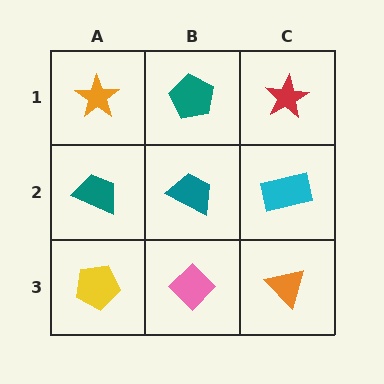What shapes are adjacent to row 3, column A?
A teal trapezoid (row 2, column A), a pink diamond (row 3, column B).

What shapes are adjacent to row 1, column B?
A teal trapezoid (row 2, column B), an orange star (row 1, column A), a red star (row 1, column C).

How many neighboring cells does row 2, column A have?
3.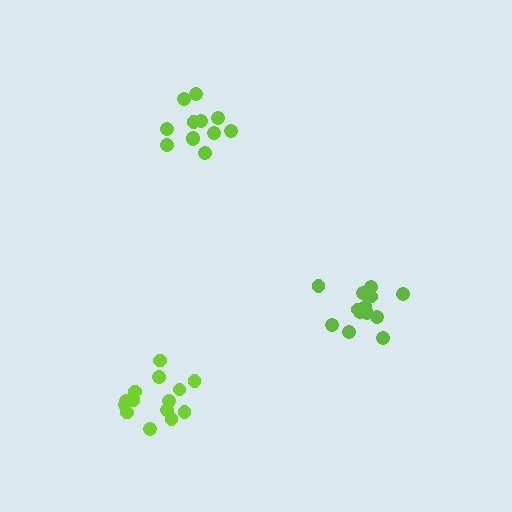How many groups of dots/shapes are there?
There are 3 groups.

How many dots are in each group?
Group 1: 12 dots, Group 2: 15 dots, Group 3: 14 dots (41 total).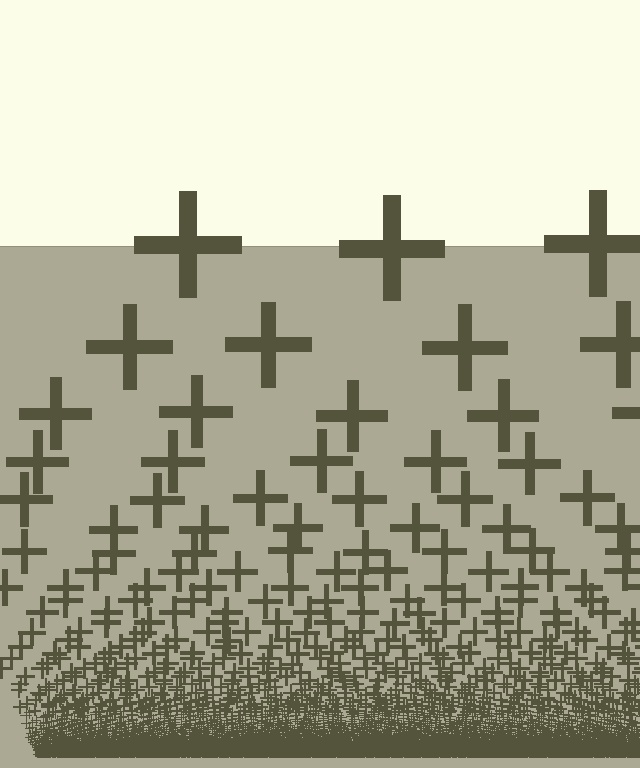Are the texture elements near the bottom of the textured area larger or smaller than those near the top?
Smaller. The gradient is inverted — elements near the bottom are smaller and denser.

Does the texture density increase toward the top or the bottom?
Density increases toward the bottom.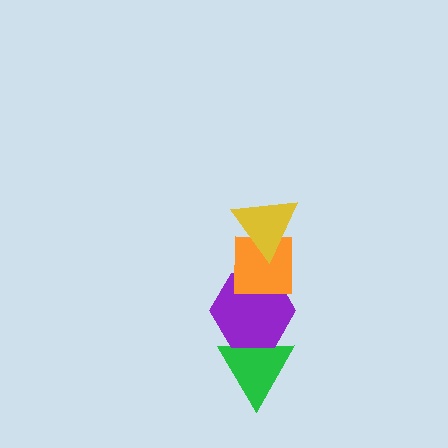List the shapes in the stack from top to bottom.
From top to bottom: the yellow triangle, the orange square, the purple hexagon, the green triangle.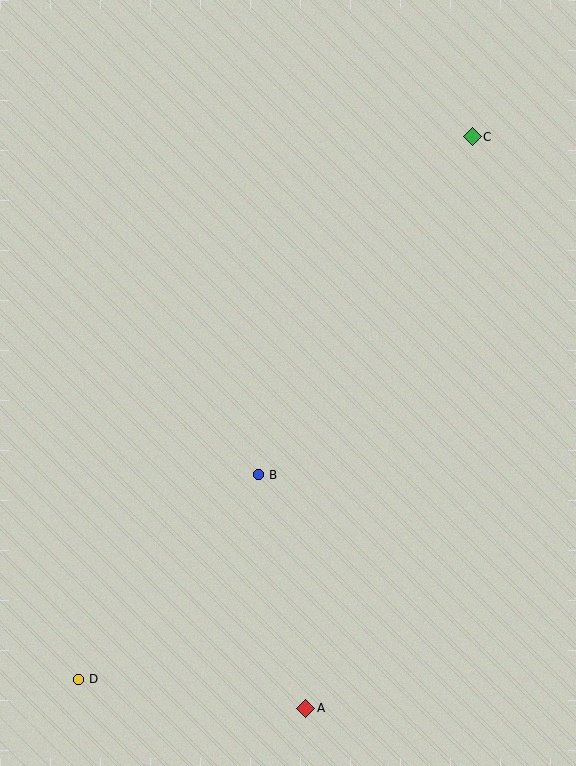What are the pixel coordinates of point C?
Point C is at (472, 137).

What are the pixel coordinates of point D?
Point D is at (78, 679).